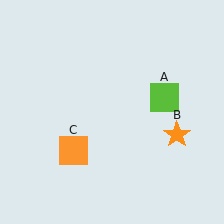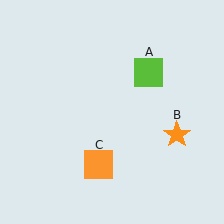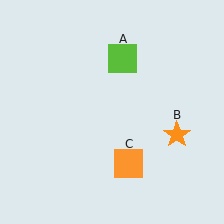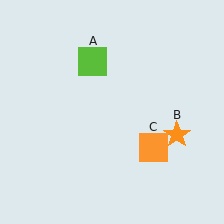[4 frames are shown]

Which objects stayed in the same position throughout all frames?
Orange star (object B) remained stationary.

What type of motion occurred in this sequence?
The lime square (object A), orange square (object C) rotated counterclockwise around the center of the scene.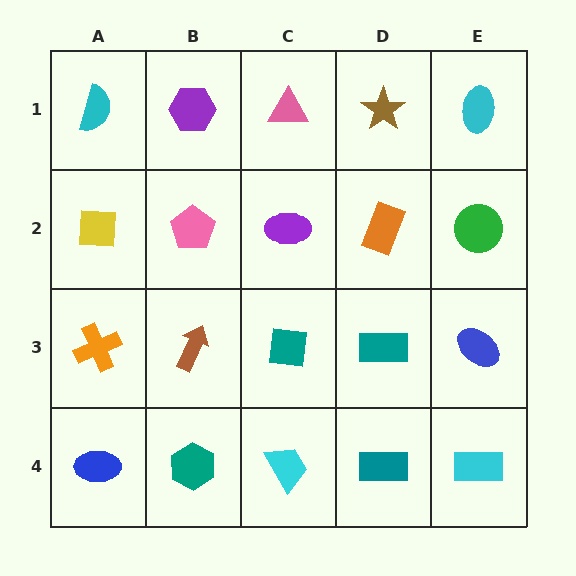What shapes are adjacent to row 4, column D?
A teal rectangle (row 3, column D), a cyan trapezoid (row 4, column C), a cyan rectangle (row 4, column E).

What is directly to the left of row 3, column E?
A teal rectangle.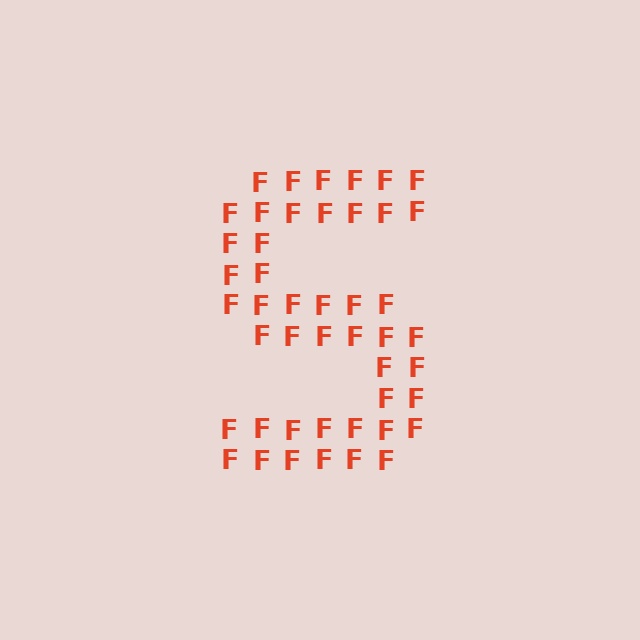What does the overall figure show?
The overall figure shows the letter S.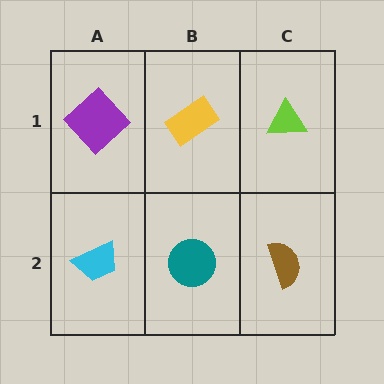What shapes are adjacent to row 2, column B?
A yellow rectangle (row 1, column B), a cyan trapezoid (row 2, column A), a brown semicircle (row 2, column C).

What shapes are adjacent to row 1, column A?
A cyan trapezoid (row 2, column A), a yellow rectangle (row 1, column B).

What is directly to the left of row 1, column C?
A yellow rectangle.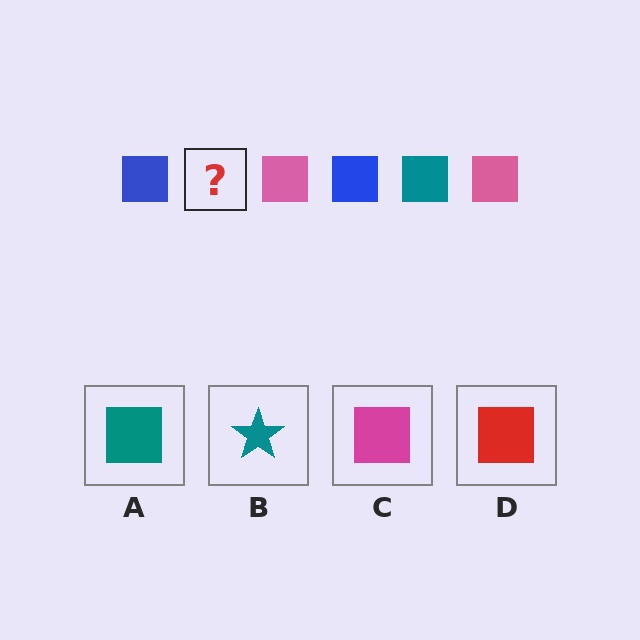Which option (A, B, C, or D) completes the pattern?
A.